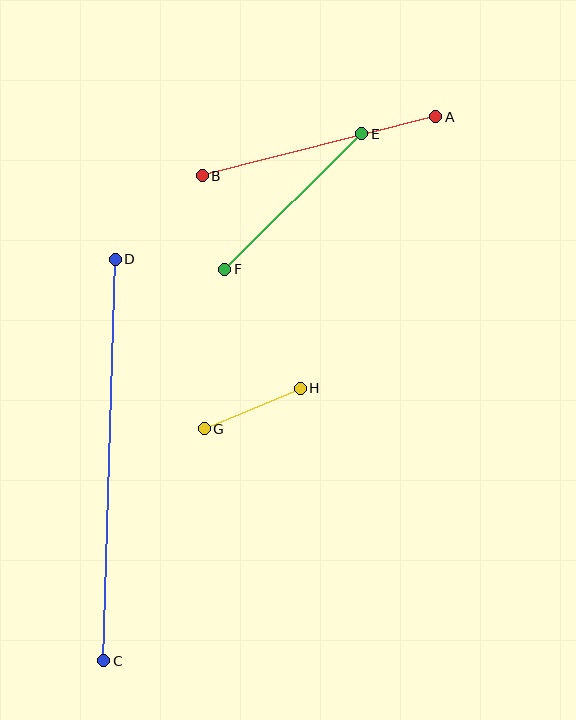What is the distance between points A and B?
The distance is approximately 241 pixels.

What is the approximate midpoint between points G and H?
The midpoint is at approximately (252, 409) pixels.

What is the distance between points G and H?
The distance is approximately 104 pixels.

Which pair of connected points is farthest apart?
Points C and D are farthest apart.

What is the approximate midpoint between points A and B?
The midpoint is at approximately (319, 146) pixels.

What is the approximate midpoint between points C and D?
The midpoint is at approximately (110, 460) pixels.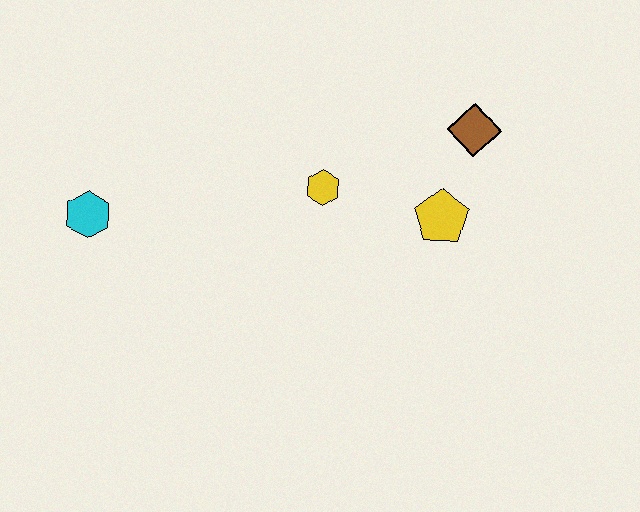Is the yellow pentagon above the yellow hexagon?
No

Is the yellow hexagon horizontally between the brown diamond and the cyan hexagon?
Yes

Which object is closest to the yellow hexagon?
The yellow pentagon is closest to the yellow hexagon.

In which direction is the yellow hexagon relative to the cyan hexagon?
The yellow hexagon is to the right of the cyan hexagon.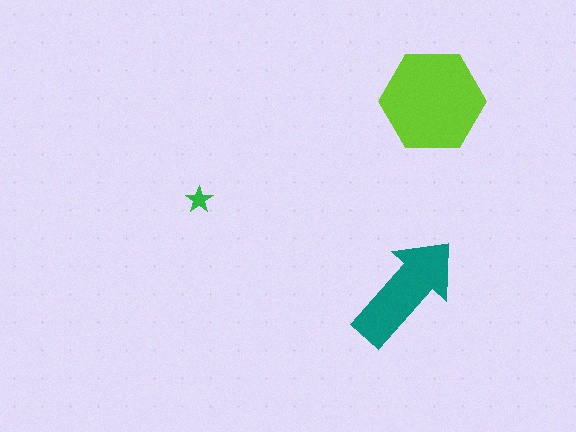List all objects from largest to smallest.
The lime hexagon, the teal arrow, the green star.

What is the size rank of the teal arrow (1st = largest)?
2nd.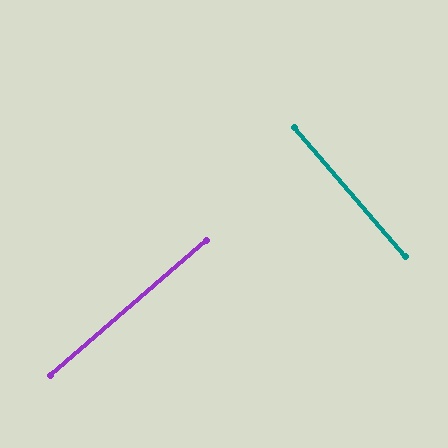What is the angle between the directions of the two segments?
Approximately 90 degrees.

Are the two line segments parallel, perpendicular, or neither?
Perpendicular — they meet at approximately 90°.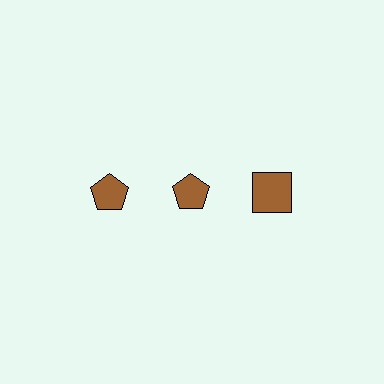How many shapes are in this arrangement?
There are 3 shapes arranged in a grid pattern.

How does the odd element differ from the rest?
It has a different shape: square instead of pentagon.